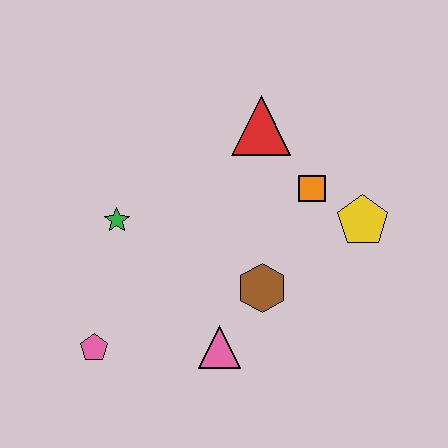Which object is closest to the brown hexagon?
The pink triangle is closest to the brown hexagon.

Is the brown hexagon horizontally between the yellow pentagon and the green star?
Yes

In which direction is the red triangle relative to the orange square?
The red triangle is above the orange square.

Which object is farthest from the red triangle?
The pink pentagon is farthest from the red triangle.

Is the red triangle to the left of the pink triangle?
No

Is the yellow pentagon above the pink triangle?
Yes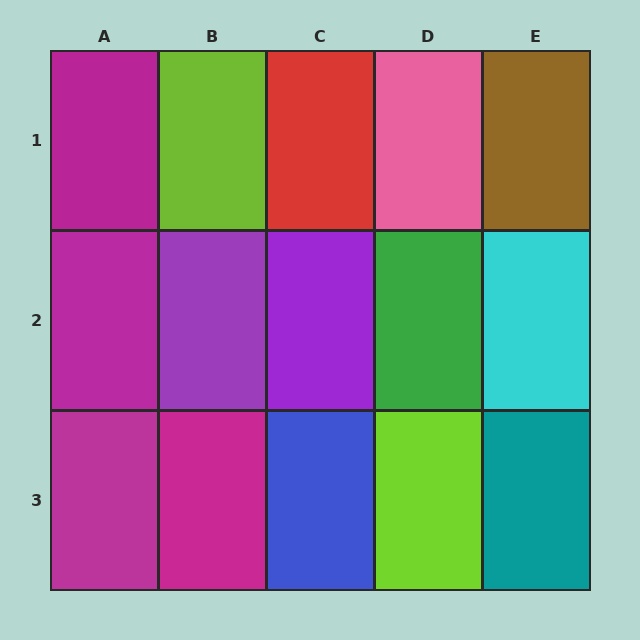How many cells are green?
1 cell is green.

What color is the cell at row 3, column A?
Magenta.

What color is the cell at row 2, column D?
Green.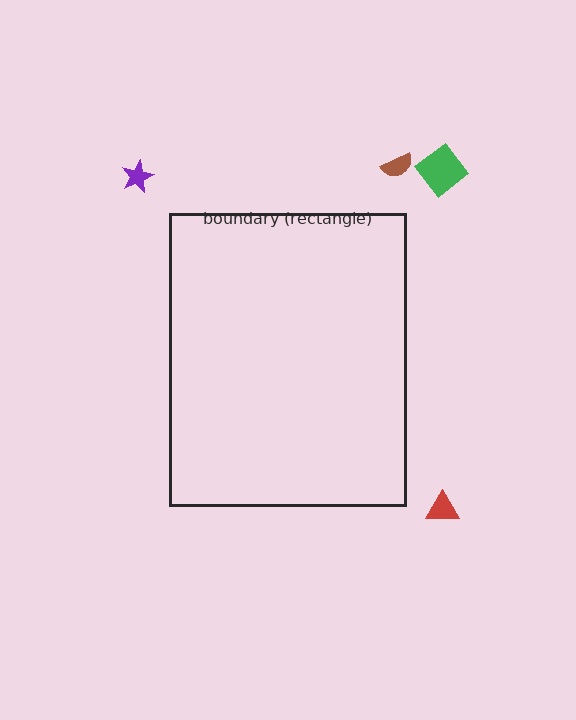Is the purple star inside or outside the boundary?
Outside.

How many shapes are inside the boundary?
0 inside, 4 outside.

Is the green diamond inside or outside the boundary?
Outside.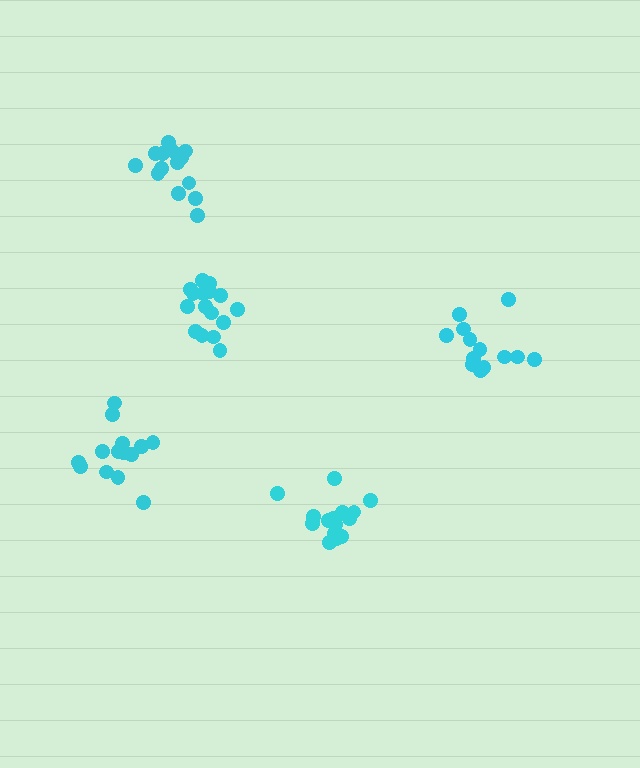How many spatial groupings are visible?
There are 5 spatial groupings.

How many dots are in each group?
Group 1: 13 dots, Group 2: 15 dots, Group 3: 16 dots, Group 4: 14 dots, Group 5: 14 dots (72 total).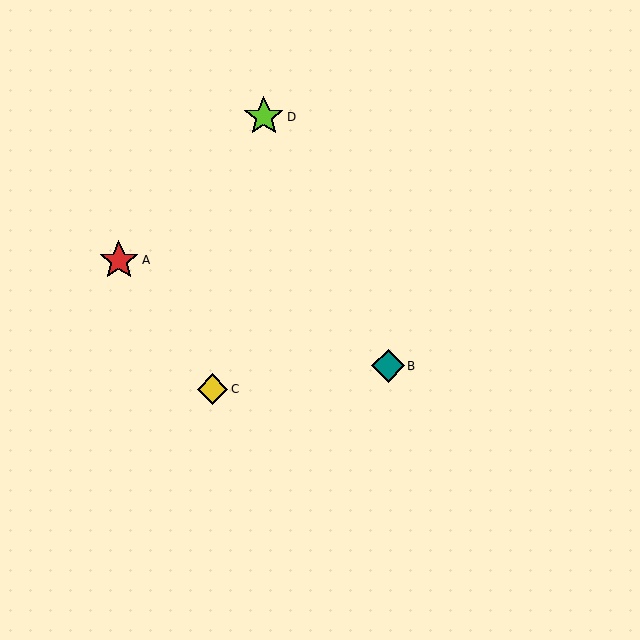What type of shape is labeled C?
Shape C is a yellow diamond.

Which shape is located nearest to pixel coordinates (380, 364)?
The teal diamond (labeled B) at (388, 366) is nearest to that location.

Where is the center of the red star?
The center of the red star is at (119, 260).